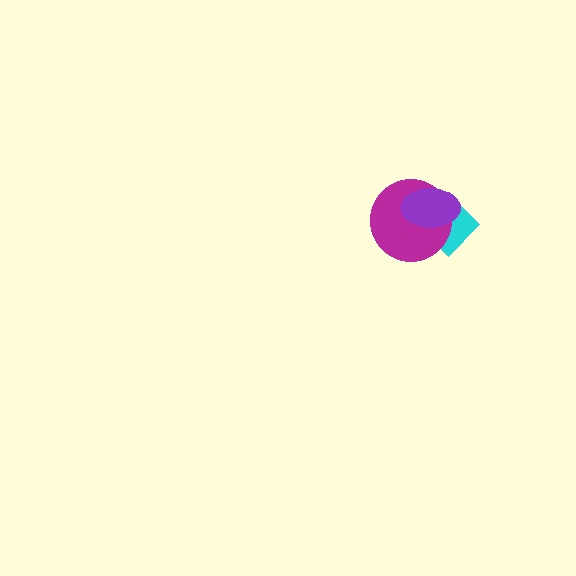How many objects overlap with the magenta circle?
2 objects overlap with the magenta circle.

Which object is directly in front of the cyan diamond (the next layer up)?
The magenta circle is directly in front of the cyan diamond.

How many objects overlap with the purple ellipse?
2 objects overlap with the purple ellipse.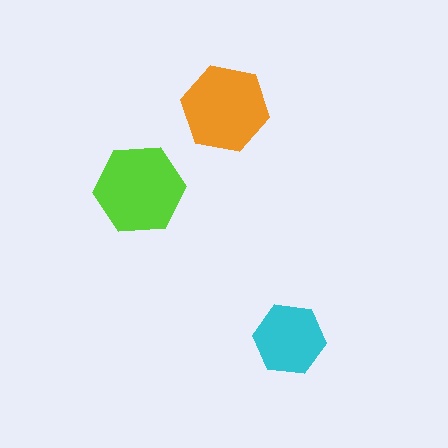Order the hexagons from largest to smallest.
the lime one, the orange one, the cyan one.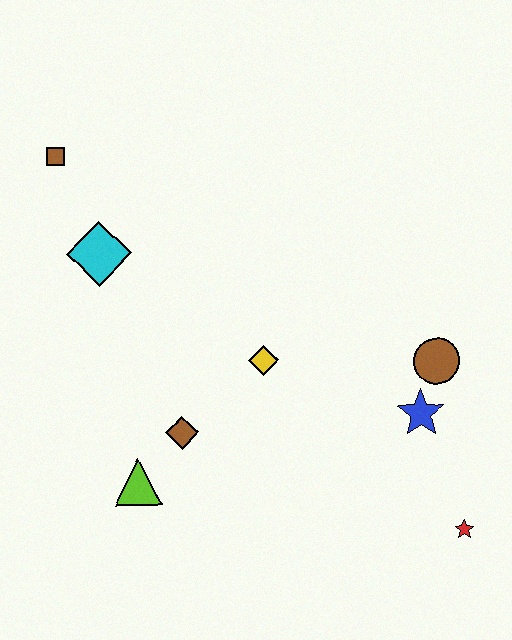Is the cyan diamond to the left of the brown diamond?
Yes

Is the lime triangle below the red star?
No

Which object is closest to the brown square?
The cyan diamond is closest to the brown square.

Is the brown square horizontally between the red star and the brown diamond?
No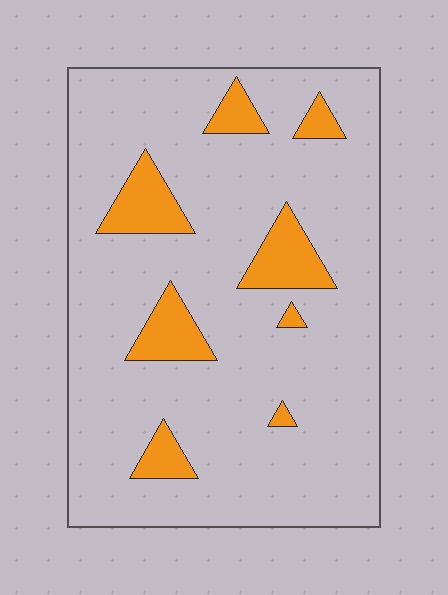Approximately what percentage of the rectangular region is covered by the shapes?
Approximately 15%.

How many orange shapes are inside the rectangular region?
8.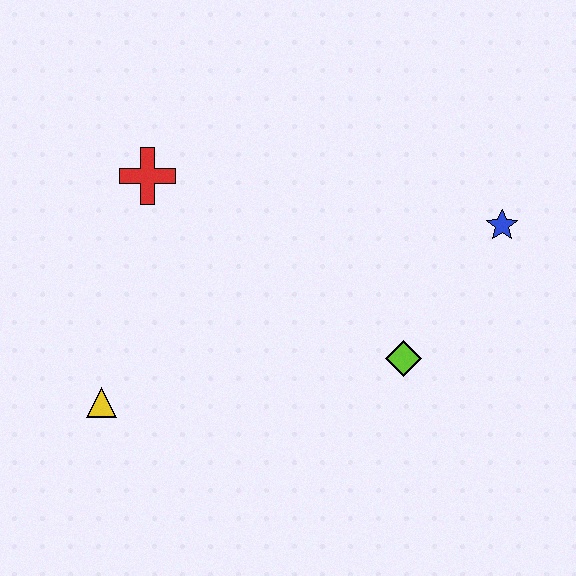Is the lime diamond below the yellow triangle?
No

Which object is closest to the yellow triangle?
The red cross is closest to the yellow triangle.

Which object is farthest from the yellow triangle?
The blue star is farthest from the yellow triangle.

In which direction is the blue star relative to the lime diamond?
The blue star is above the lime diamond.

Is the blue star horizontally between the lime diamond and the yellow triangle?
No